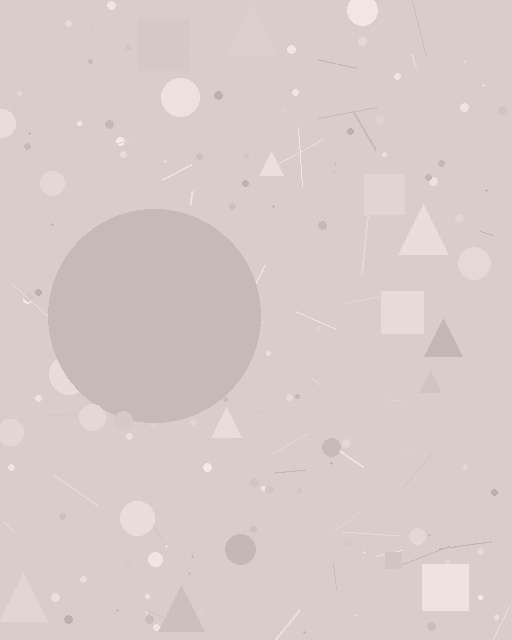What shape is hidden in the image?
A circle is hidden in the image.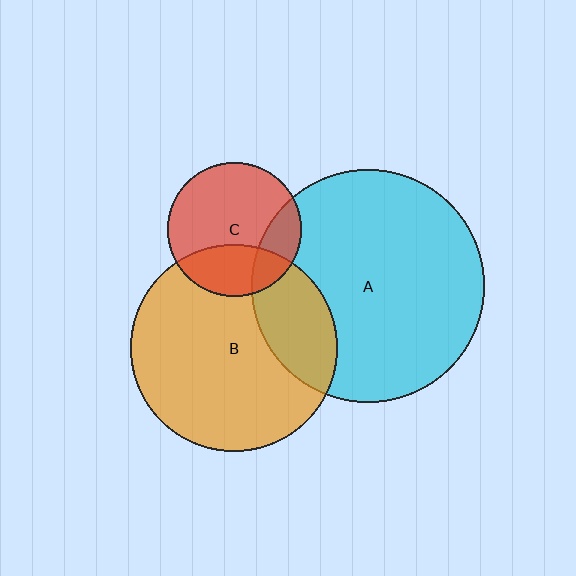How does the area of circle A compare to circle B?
Approximately 1.3 times.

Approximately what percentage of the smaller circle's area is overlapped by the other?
Approximately 25%.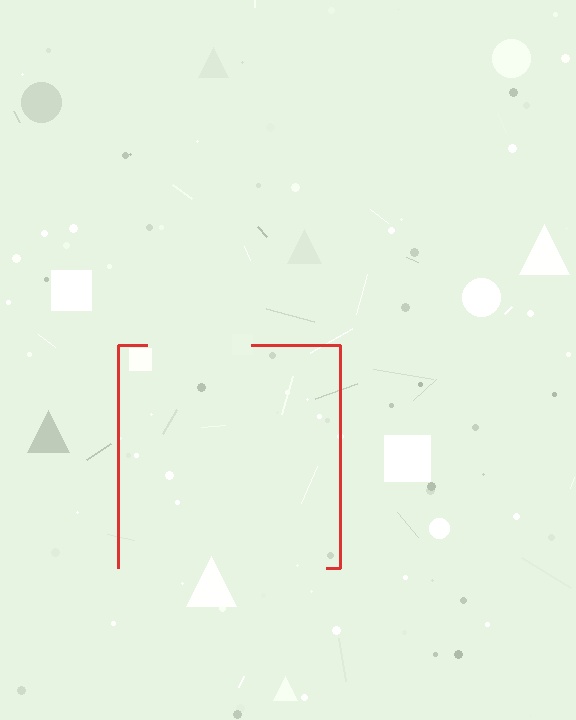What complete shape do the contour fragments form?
The contour fragments form a square.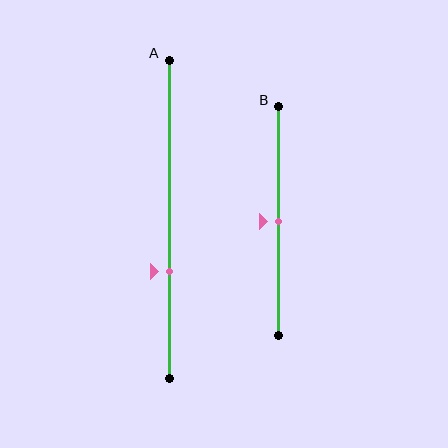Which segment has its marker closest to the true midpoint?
Segment B has its marker closest to the true midpoint.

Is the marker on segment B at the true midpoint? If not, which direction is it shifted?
Yes, the marker on segment B is at the true midpoint.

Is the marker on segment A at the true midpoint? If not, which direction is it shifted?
No, the marker on segment A is shifted downward by about 16% of the segment length.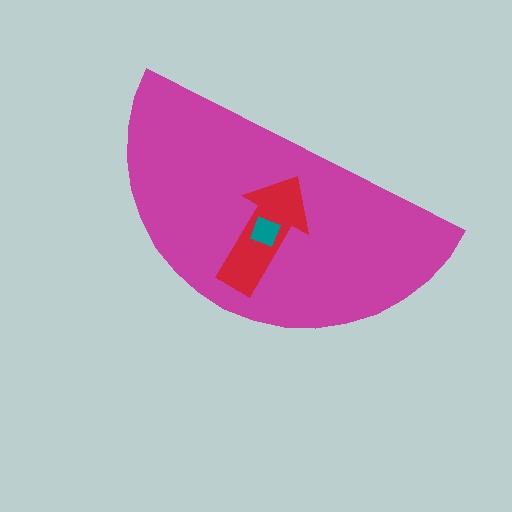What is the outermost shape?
The magenta semicircle.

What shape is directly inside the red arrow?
The teal diamond.